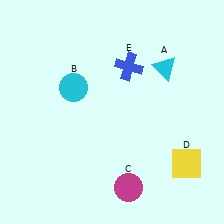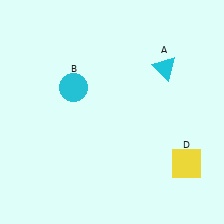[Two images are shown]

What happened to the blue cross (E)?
The blue cross (E) was removed in Image 2. It was in the top-right area of Image 1.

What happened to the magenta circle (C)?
The magenta circle (C) was removed in Image 2. It was in the bottom-right area of Image 1.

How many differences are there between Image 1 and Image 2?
There are 2 differences between the two images.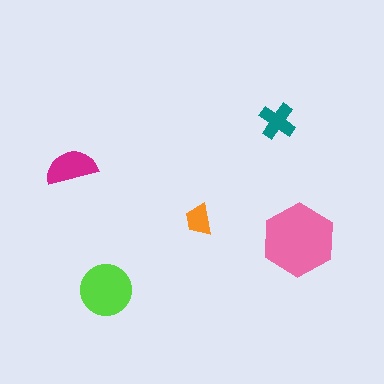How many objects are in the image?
There are 5 objects in the image.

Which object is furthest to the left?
The magenta semicircle is leftmost.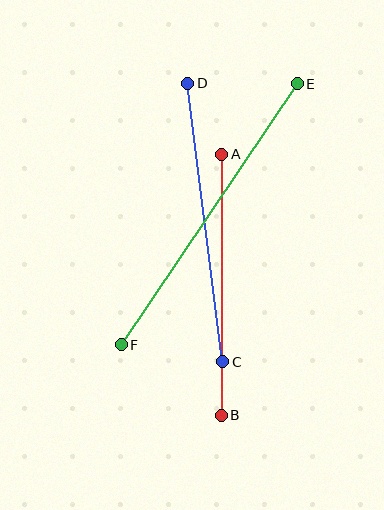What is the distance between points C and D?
The distance is approximately 281 pixels.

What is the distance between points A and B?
The distance is approximately 261 pixels.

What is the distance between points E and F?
The distance is approximately 315 pixels.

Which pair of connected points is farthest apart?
Points E and F are farthest apart.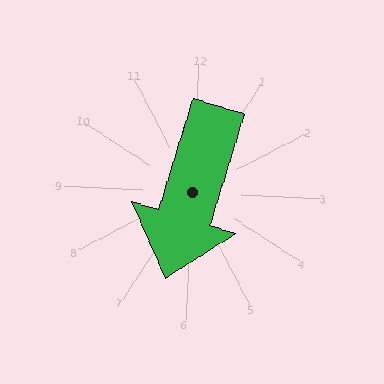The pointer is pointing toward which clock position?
Roughly 6 o'clock.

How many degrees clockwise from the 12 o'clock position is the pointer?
Approximately 194 degrees.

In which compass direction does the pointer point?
South.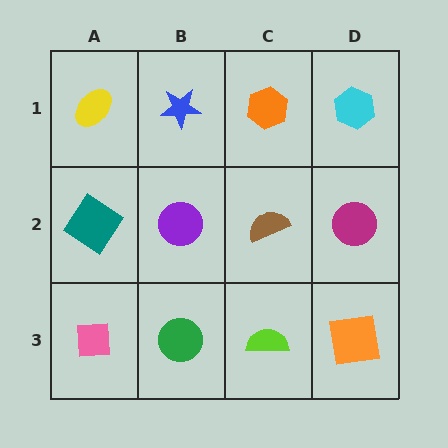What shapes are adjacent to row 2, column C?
An orange hexagon (row 1, column C), a lime semicircle (row 3, column C), a purple circle (row 2, column B), a magenta circle (row 2, column D).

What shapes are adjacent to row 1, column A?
A teal diamond (row 2, column A), a blue star (row 1, column B).